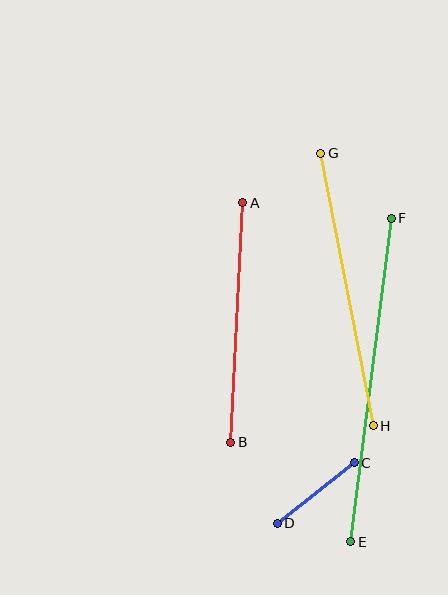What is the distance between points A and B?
The distance is approximately 240 pixels.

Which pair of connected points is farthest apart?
Points E and F are farthest apart.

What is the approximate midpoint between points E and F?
The midpoint is at approximately (371, 380) pixels.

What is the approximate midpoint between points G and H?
The midpoint is at approximately (347, 289) pixels.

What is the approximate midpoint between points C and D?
The midpoint is at approximately (316, 493) pixels.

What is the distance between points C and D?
The distance is approximately 98 pixels.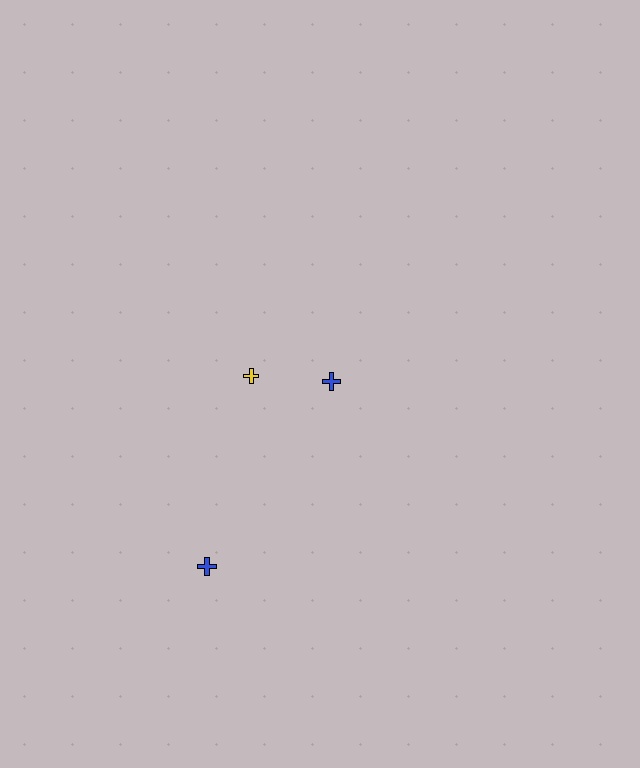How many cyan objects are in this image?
There are no cyan objects.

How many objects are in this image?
There are 3 objects.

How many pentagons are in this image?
There are no pentagons.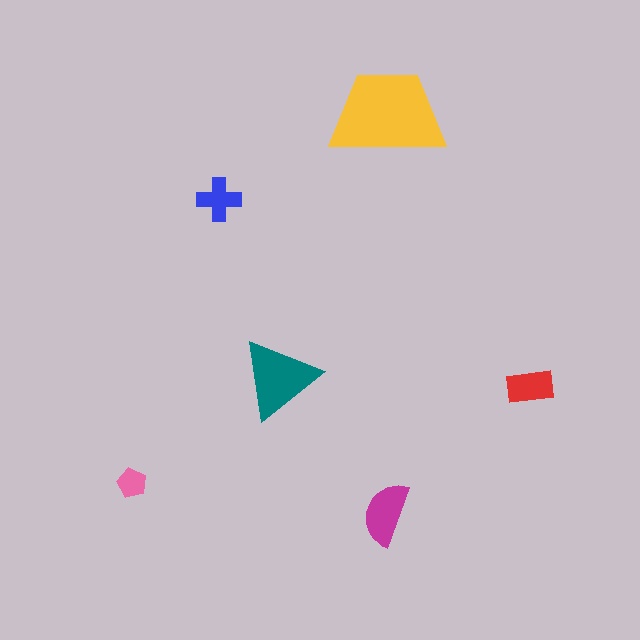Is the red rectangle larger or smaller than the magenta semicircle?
Smaller.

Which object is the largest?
The yellow trapezoid.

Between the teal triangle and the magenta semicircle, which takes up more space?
The teal triangle.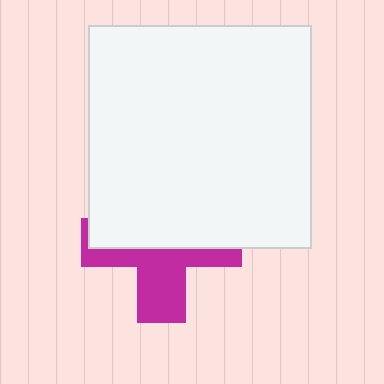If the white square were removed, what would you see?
You would see the complete magenta cross.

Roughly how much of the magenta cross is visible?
A small part of it is visible (roughly 43%).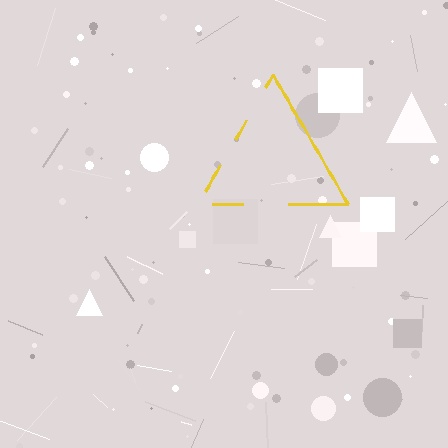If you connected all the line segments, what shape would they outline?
They would outline a triangle.